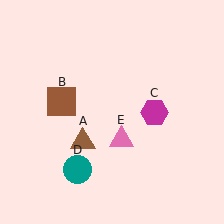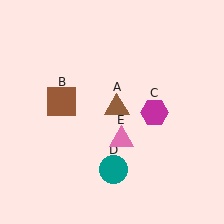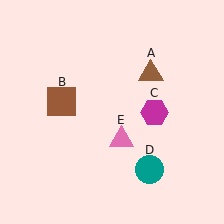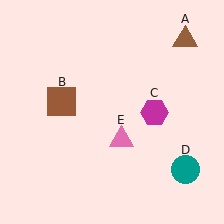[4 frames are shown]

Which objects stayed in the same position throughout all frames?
Brown square (object B) and magenta hexagon (object C) and pink triangle (object E) remained stationary.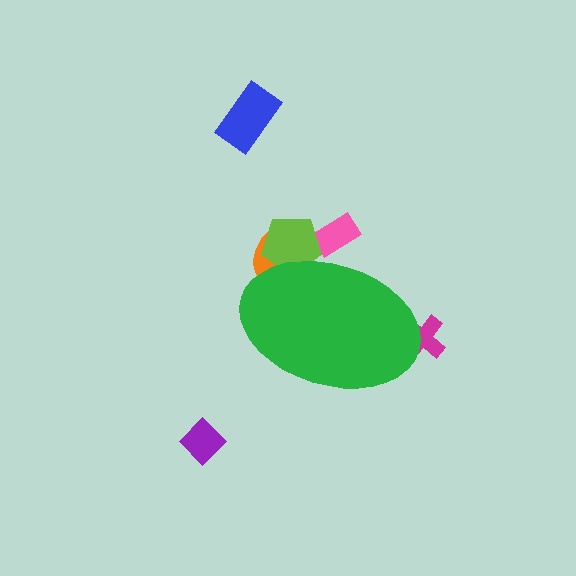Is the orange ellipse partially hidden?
Yes, the orange ellipse is partially hidden behind the green ellipse.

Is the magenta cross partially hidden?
Yes, the magenta cross is partially hidden behind the green ellipse.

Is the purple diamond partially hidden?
No, the purple diamond is fully visible.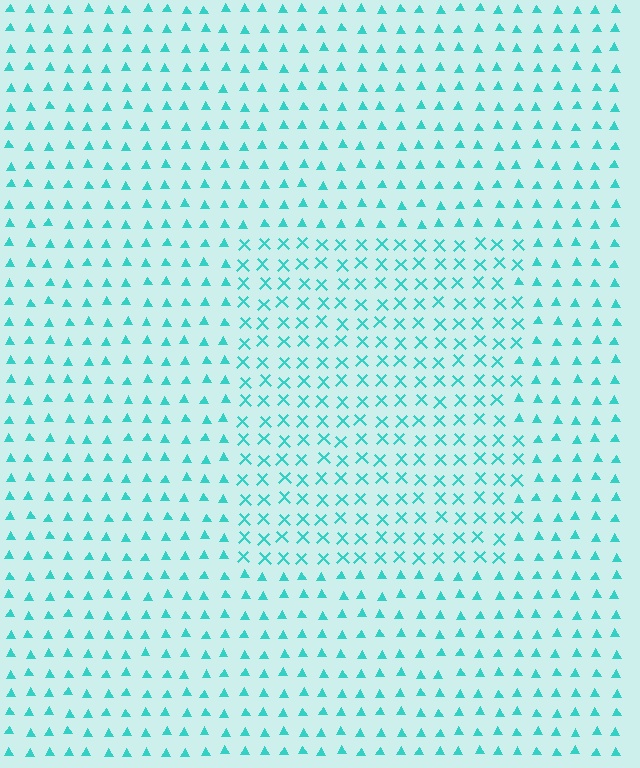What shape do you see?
I see a rectangle.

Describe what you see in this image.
The image is filled with small cyan elements arranged in a uniform grid. A rectangle-shaped region contains X marks, while the surrounding area contains triangles. The boundary is defined purely by the change in element shape.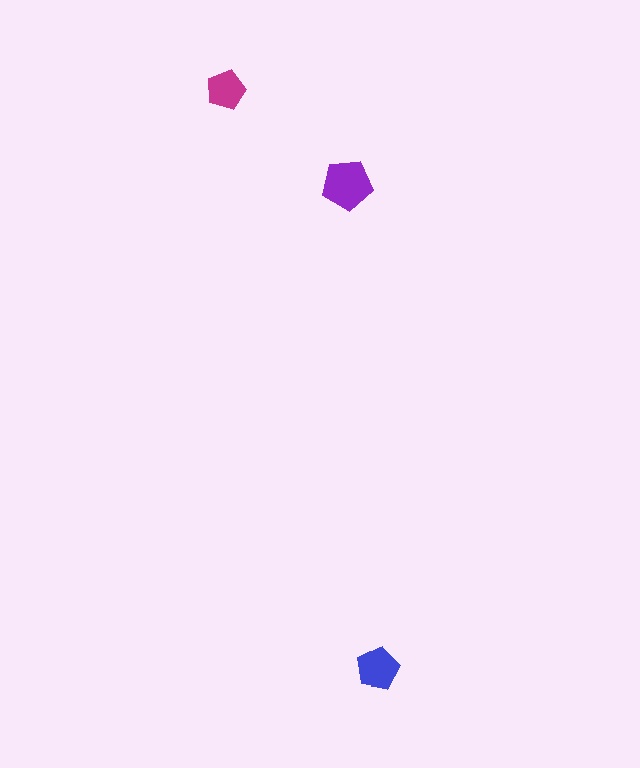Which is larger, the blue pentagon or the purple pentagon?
The purple one.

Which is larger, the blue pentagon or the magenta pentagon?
The blue one.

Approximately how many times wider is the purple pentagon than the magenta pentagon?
About 1.5 times wider.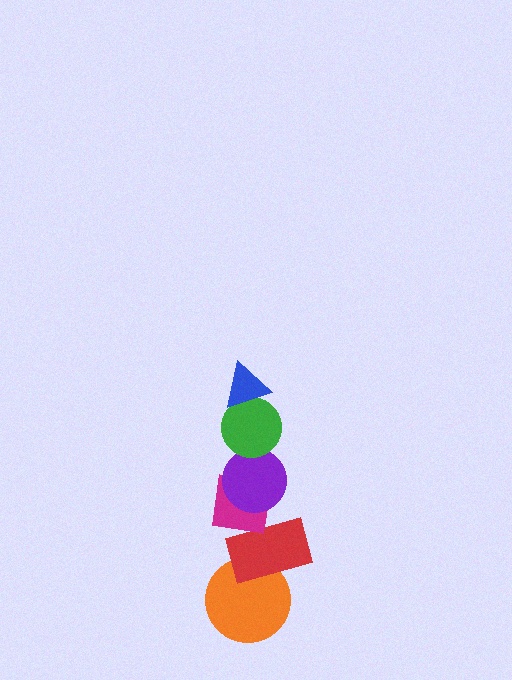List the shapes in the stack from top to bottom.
From top to bottom: the blue triangle, the green circle, the purple circle, the magenta square, the red rectangle, the orange circle.